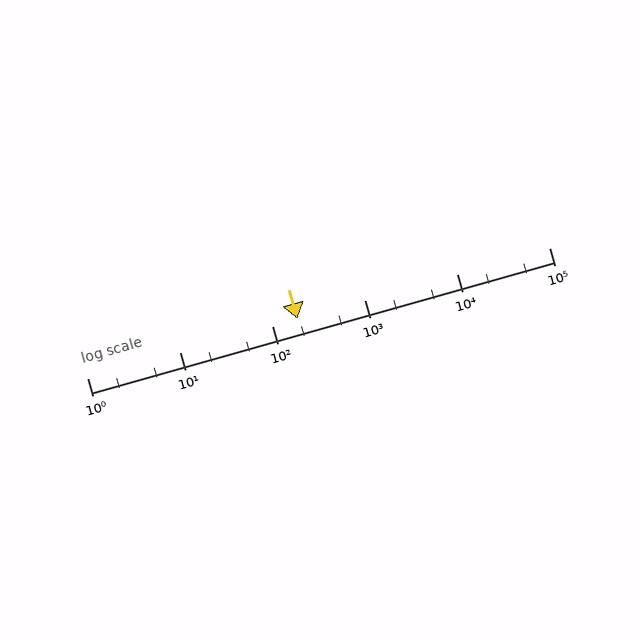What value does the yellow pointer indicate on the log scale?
The pointer indicates approximately 190.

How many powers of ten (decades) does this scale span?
The scale spans 5 decades, from 1 to 100000.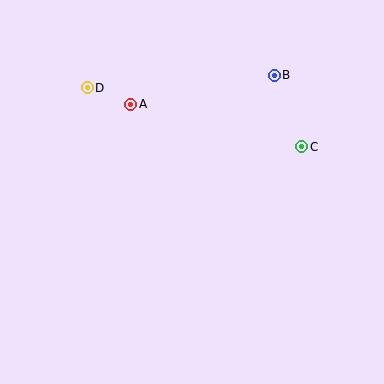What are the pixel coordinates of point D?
Point D is at (87, 88).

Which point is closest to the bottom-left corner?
Point A is closest to the bottom-left corner.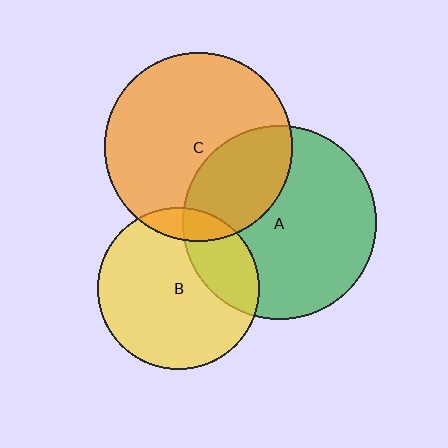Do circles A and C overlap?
Yes.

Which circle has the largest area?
Circle A (green).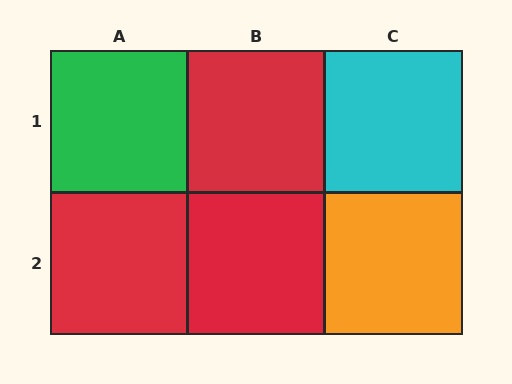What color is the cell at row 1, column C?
Cyan.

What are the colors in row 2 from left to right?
Red, red, orange.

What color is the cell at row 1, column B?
Red.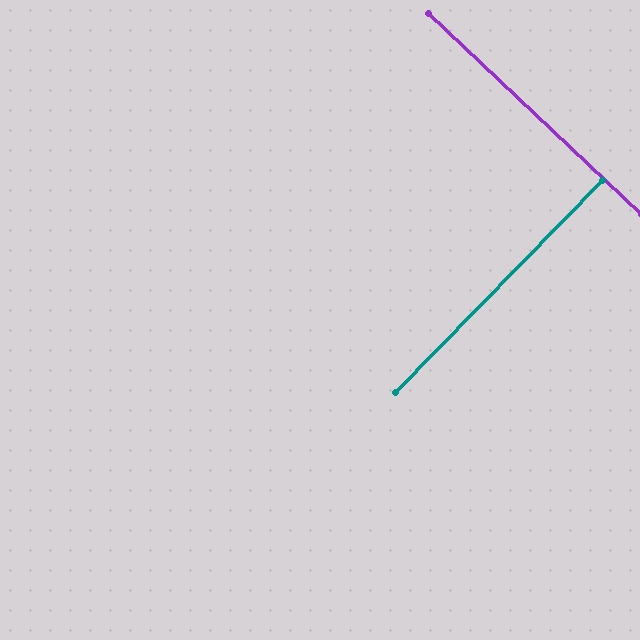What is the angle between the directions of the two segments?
Approximately 89 degrees.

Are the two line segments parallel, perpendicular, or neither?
Perpendicular — they meet at approximately 89°.